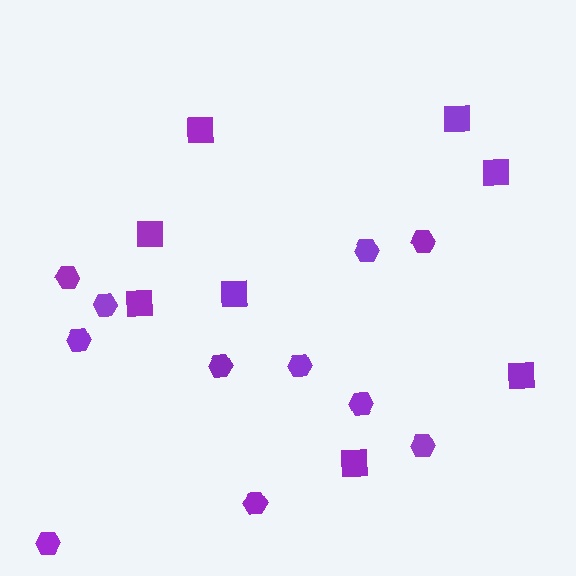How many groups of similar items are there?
There are 2 groups: one group of squares (8) and one group of hexagons (11).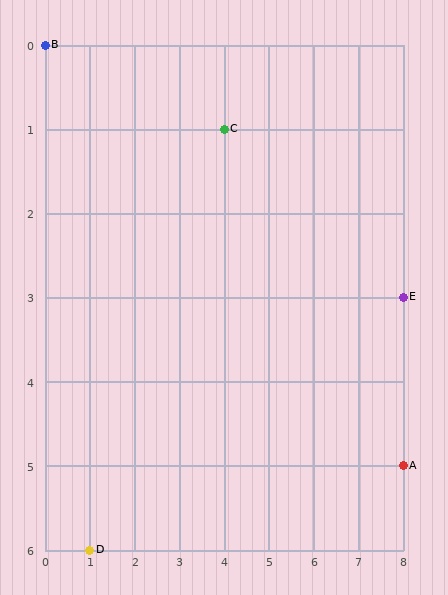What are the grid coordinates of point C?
Point C is at grid coordinates (4, 1).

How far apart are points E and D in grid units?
Points E and D are 7 columns and 3 rows apart (about 7.6 grid units diagonally).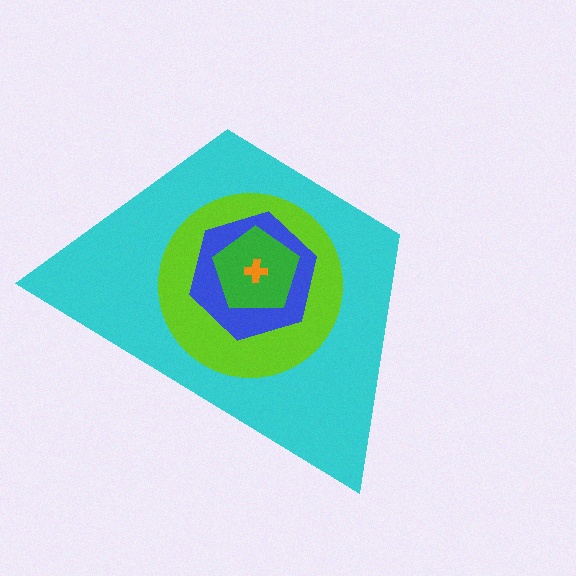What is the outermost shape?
The cyan trapezoid.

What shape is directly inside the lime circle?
The blue hexagon.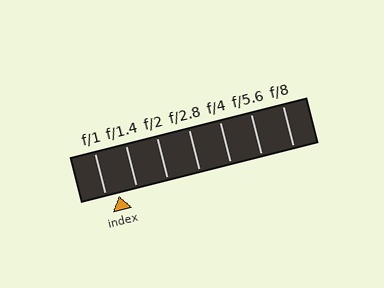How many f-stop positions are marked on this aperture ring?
There are 7 f-stop positions marked.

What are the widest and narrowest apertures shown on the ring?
The widest aperture shown is f/1 and the narrowest is f/8.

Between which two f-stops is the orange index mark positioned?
The index mark is between f/1 and f/1.4.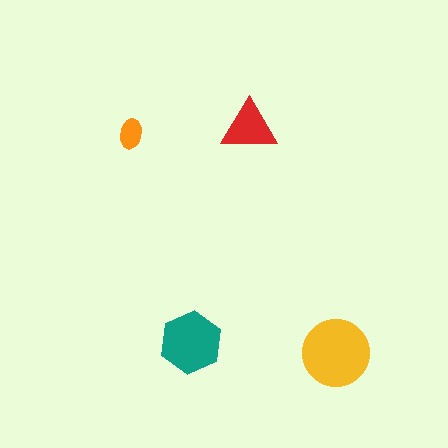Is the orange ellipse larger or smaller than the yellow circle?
Smaller.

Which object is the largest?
The yellow circle.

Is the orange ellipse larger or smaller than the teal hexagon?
Smaller.